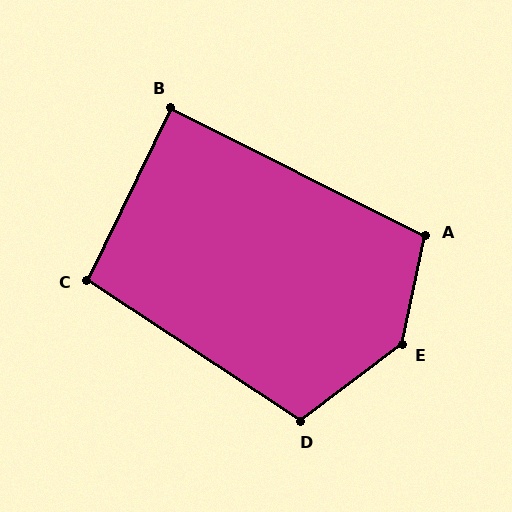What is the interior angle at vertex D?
Approximately 110 degrees (obtuse).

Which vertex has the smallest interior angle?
B, at approximately 89 degrees.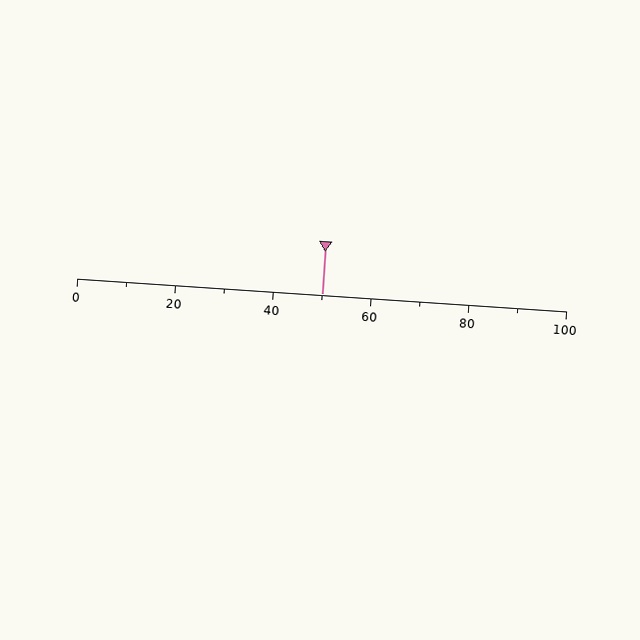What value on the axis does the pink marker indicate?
The marker indicates approximately 50.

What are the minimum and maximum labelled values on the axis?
The axis runs from 0 to 100.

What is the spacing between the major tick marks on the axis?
The major ticks are spaced 20 apart.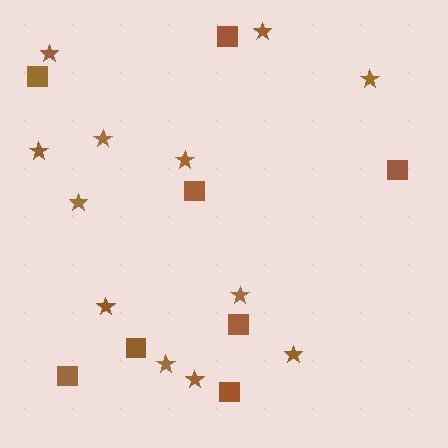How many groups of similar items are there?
There are 2 groups: one group of squares (8) and one group of stars (12).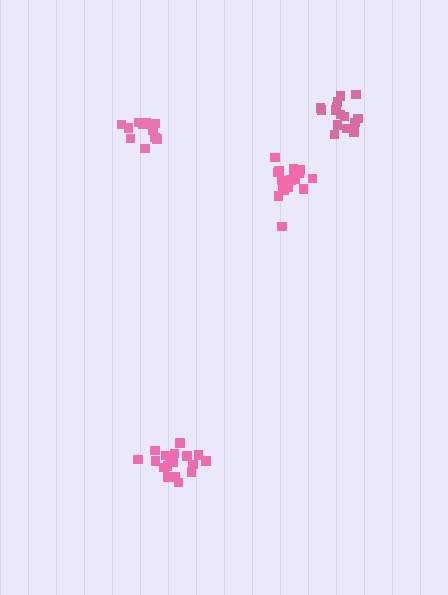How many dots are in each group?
Group 1: 15 dots, Group 2: 18 dots, Group 3: 12 dots, Group 4: 18 dots (63 total).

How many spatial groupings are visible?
There are 4 spatial groupings.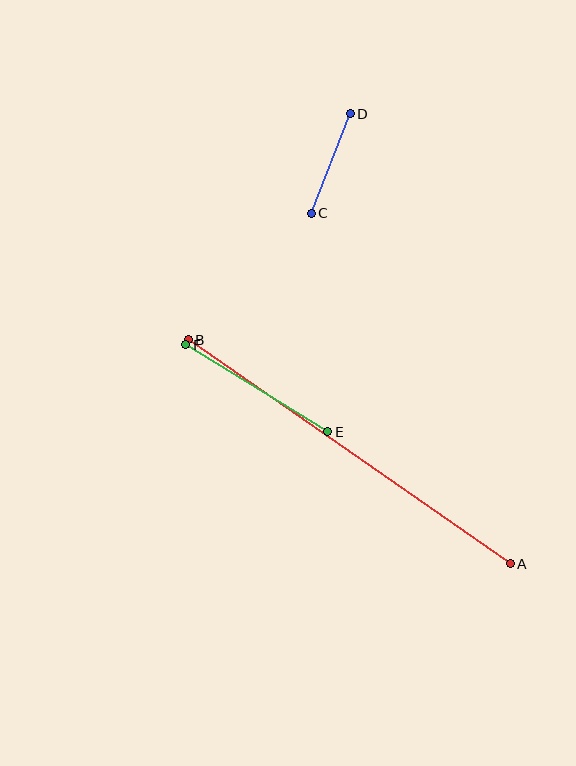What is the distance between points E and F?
The distance is approximately 166 pixels.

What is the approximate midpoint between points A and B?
The midpoint is at approximately (349, 452) pixels.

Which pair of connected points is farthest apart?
Points A and B are farthest apart.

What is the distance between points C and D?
The distance is approximately 107 pixels.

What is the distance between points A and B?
The distance is approximately 392 pixels.